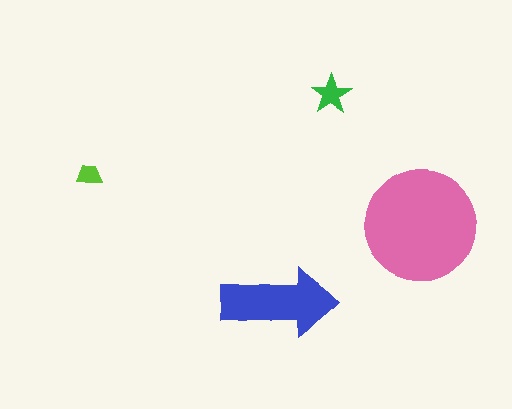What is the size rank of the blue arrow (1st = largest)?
2nd.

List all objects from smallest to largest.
The lime trapezoid, the green star, the blue arrow, the pink circle.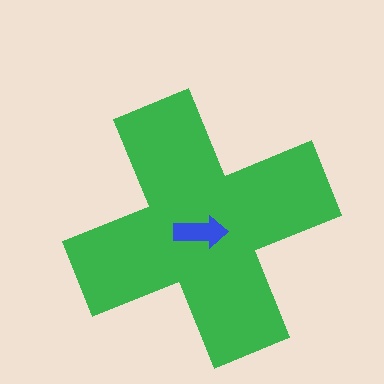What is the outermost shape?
The green cross.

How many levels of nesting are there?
2.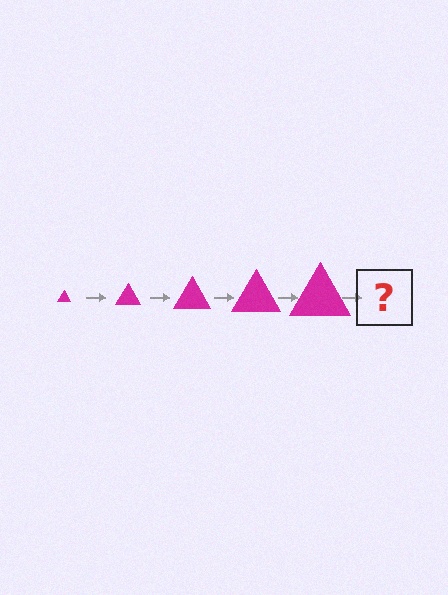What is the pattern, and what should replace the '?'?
The pattern is that the triangle gets progressively larger each step. The '?' should be a magenta triangle, larger than the previous one.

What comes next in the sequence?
The next element should be a magenta triangle, larger than the previous one.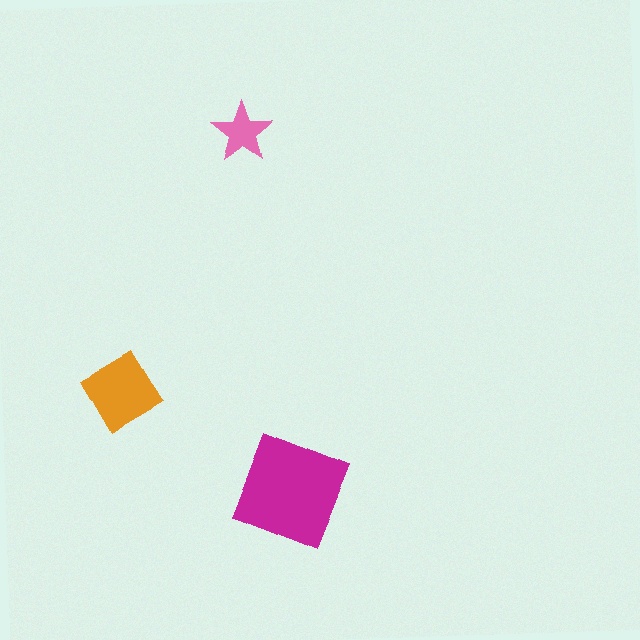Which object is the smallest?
The pink star.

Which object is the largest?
The magenta square.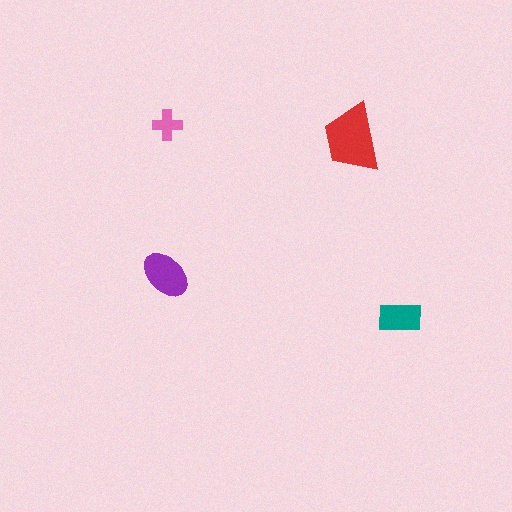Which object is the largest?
The red trapezoid.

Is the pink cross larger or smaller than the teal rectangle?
Smaller.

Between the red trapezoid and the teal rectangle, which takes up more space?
The red trapezoid.